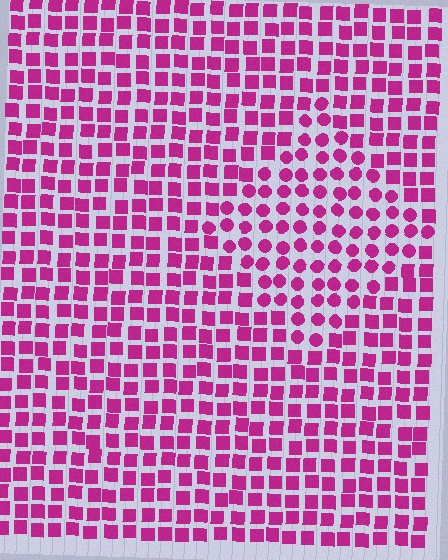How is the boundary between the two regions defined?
The boundary is defined by a change in element shape: circles inside vs. squares outside. All elements share the same color and spacing.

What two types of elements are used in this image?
The image uses circles inside the diamond region and squares outside it.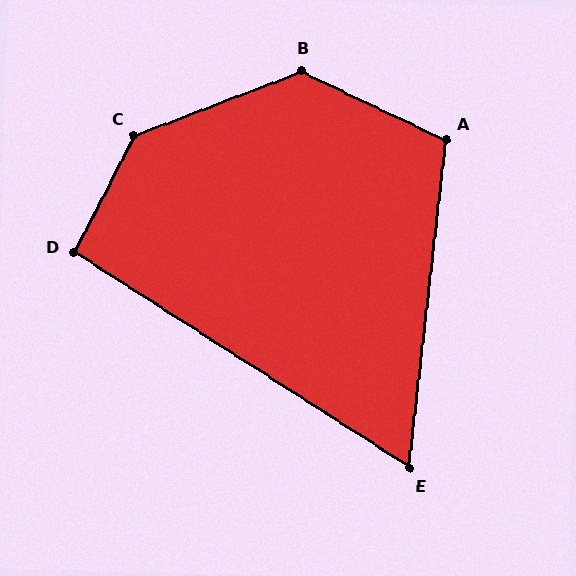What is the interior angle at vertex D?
Approximately 96 degrees (obtuse).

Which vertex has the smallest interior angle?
E, at approximately 64 degrees.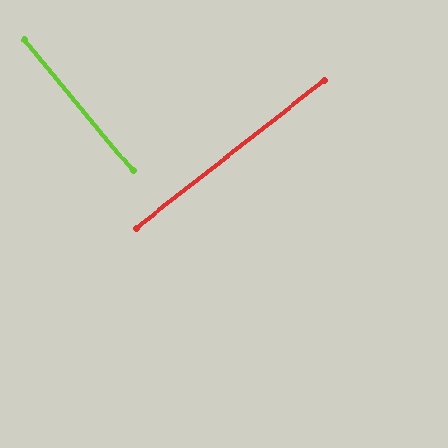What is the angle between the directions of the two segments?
Approximately 88 degrees.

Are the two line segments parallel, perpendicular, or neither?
Perpendicular — they meet at approximately 88°.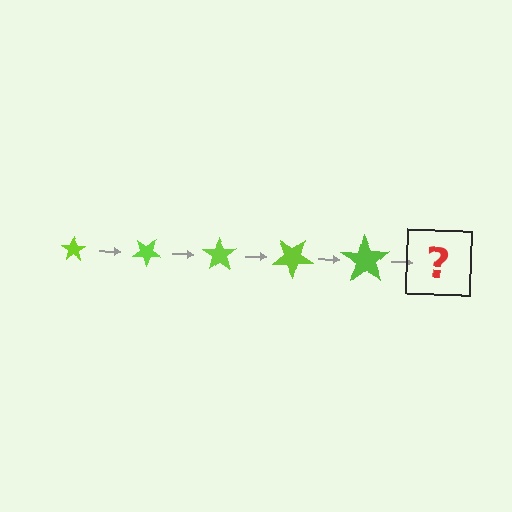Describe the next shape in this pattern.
It should be a star, larger than the previous one and rotated 175 degrees from the start.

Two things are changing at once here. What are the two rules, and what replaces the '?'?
The two rules are that the star grows larger each step and it rotates 35 degrees each step. The '?' should be a star, larger than the previous one and rotated 175 degrees from the start.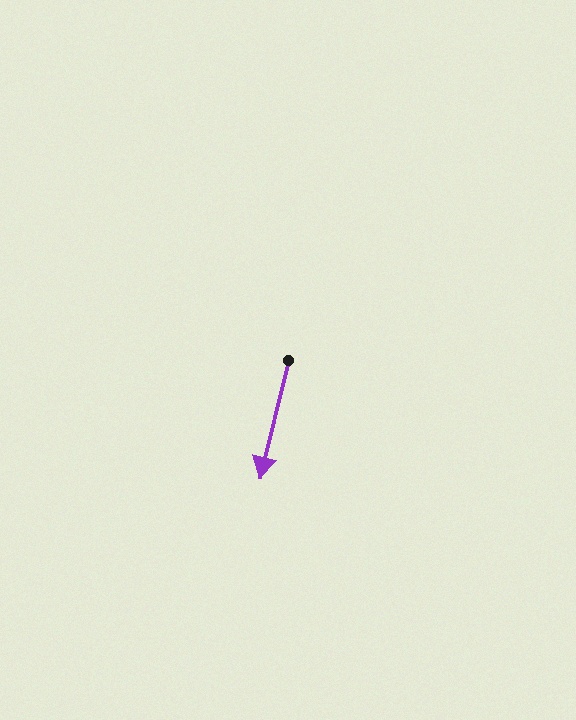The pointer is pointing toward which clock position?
Roughly 6 o'clock.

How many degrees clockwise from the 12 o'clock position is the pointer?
Approximately 194 degrees.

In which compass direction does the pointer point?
South.